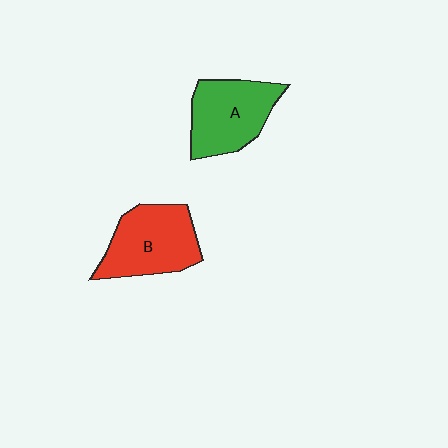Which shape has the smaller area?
Shape A (green).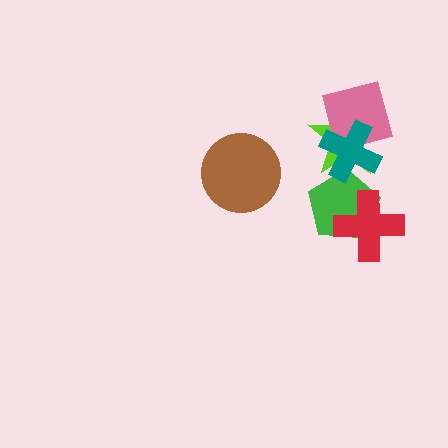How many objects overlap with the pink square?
2 objects overlap with the pink square.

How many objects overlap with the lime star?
3 objects overlap with the lime star.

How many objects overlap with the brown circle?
0 objects overlap with the brown circle.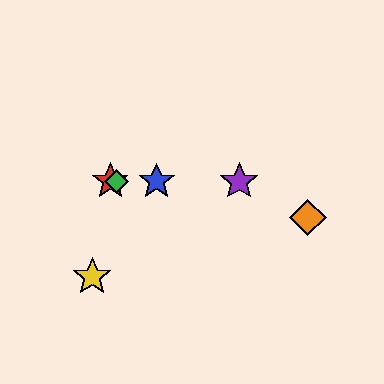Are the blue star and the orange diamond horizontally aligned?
No, the blue star is at y≈181 and the orange diamond is at y≈217.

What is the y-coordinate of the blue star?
The blue star is at y≈181.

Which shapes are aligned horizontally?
The red star, the blue star, the green diamond, the purple star are aligned horizontally.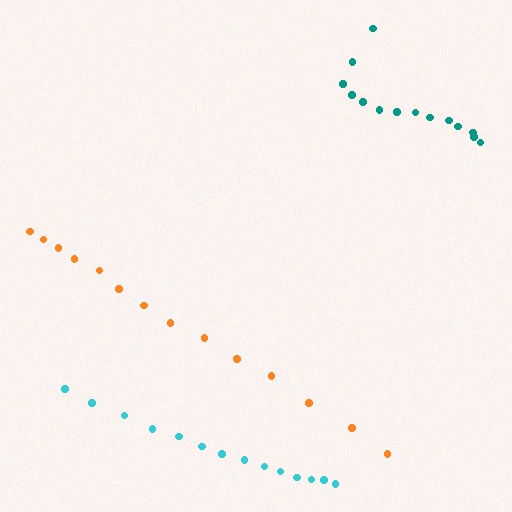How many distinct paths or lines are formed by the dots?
There are 3 distinct paths.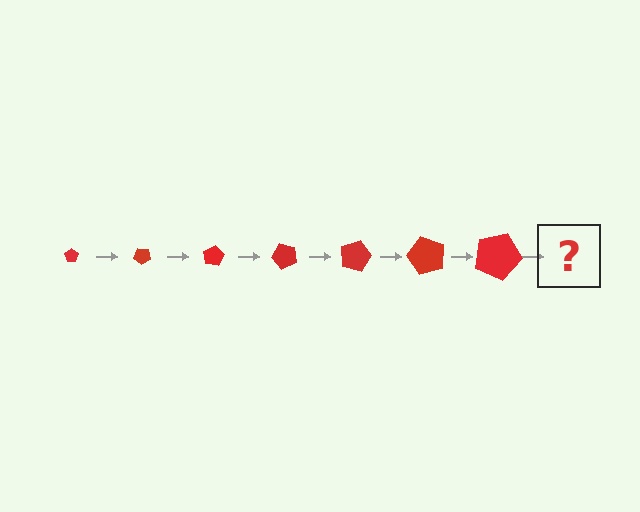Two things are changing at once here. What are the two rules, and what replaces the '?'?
The two rules are that the pentagon grows larger each step and it rotates 40 degrees each step. The '?' should be a pentagon, larger than the previous one and rotated 280 degrees from the start.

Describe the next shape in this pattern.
It should be a pentagon, larger than the previous one and rotated 280 degrees from the start.